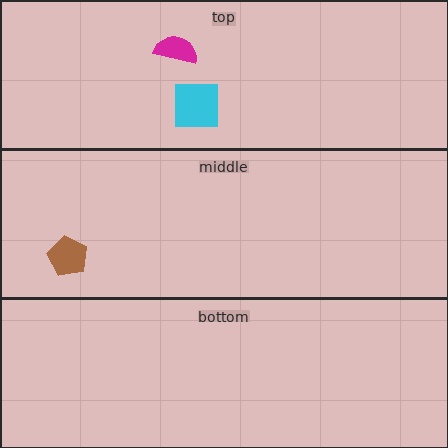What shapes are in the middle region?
The brown pentagon.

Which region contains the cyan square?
The top region.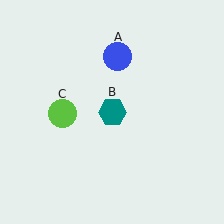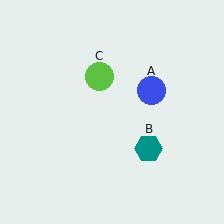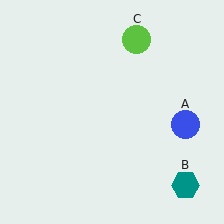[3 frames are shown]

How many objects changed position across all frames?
3 objects changed position: blue circle (object A), teal hexagon (object B), lime circle (object C).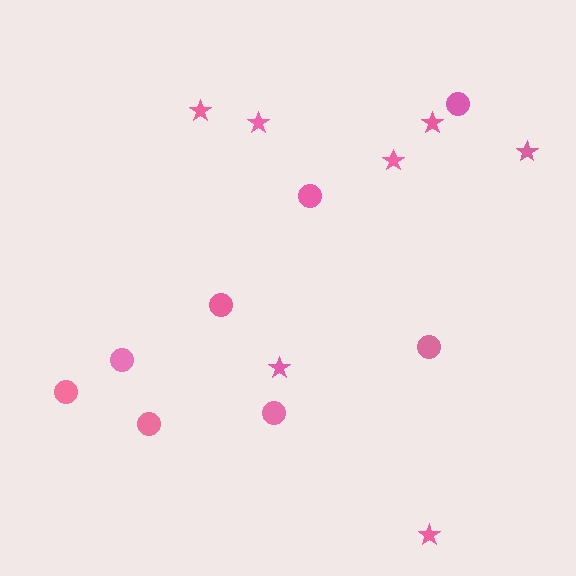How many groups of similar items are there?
There are 2 groups: one group of circles (8) and one group of stars (7).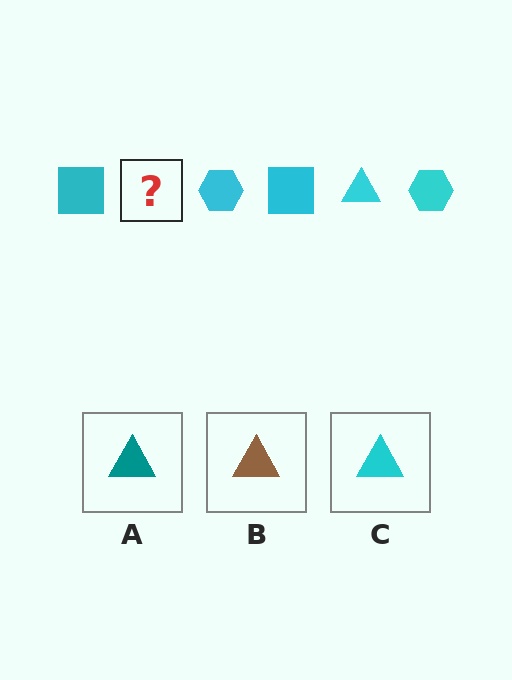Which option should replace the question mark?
Option C.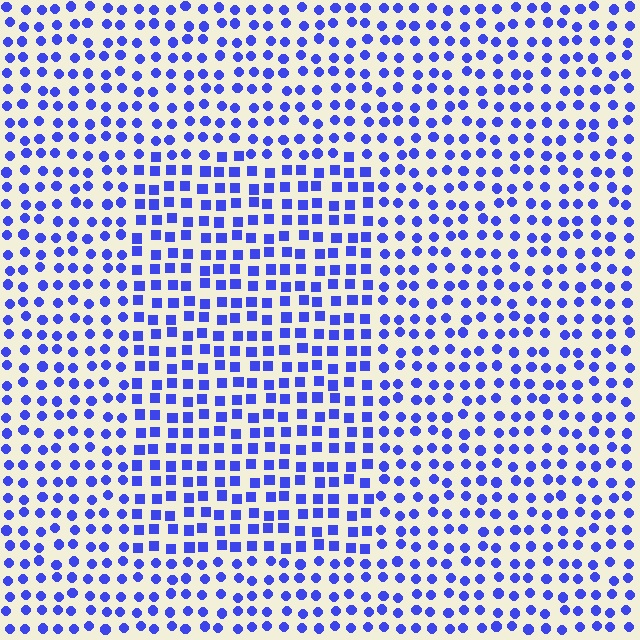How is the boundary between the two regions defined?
The boundary is defined by a change in element shape: squares inside vs. circles outside. All elements share the same color and spacing.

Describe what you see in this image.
The image is filled with small blue elements arranged in a uniform grid. A rectangle-shaped region contains squares, while the surrounding area contains circles. The boundary is defined purely by the change in element shape.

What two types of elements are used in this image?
The image uses squares inside the rectangle region and circles outside it.